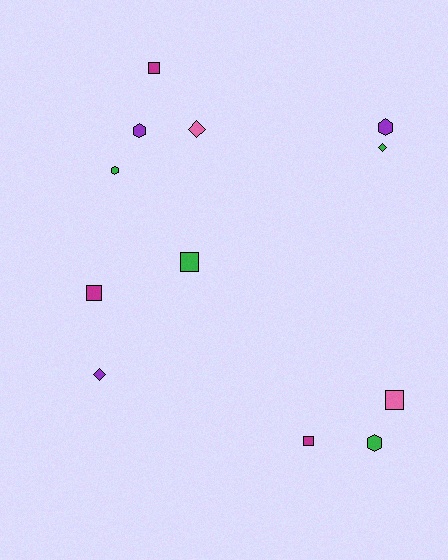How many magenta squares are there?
There are 3 magenta squares.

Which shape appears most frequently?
Square, with 5 objects.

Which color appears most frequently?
Green, with 4 objects.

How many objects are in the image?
There are 12 objects.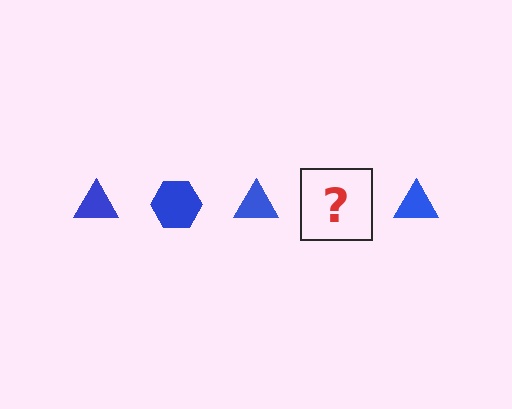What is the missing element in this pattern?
The missing element is a blue hexagon.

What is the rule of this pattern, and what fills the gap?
The rule is that the pattern cycles through triangle, hexagon shapes in blue. The gap should be filled with a blue hexagon.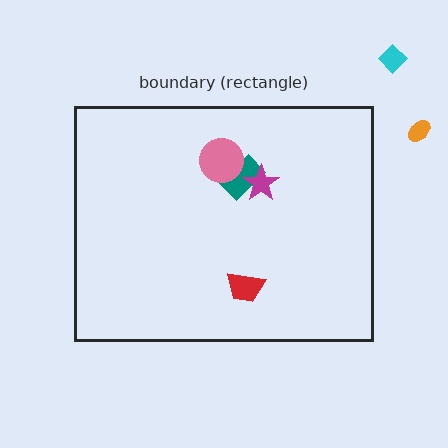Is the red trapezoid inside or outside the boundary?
Inside.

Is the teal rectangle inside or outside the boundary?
Inside.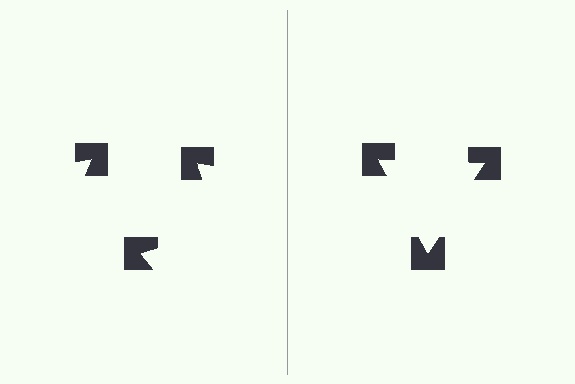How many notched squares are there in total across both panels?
6 — 3 on each side.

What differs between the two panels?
The notched squares are positioned identically on both sides; only the wedge orientations differ. On the right they align to a triangle; on the left they are misaligned.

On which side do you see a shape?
An illusory triangle appears on the right side. On the left side the wedge cuts are rotated, so no coherent shape forms.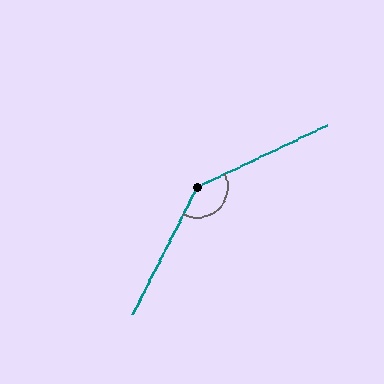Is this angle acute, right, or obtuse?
It is obtuse.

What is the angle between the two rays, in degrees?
Approximately 142 degrees.